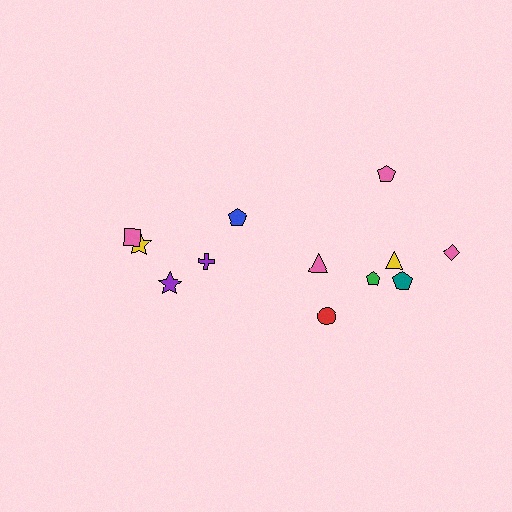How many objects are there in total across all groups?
There are 12 objects.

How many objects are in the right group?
There are 7 objects.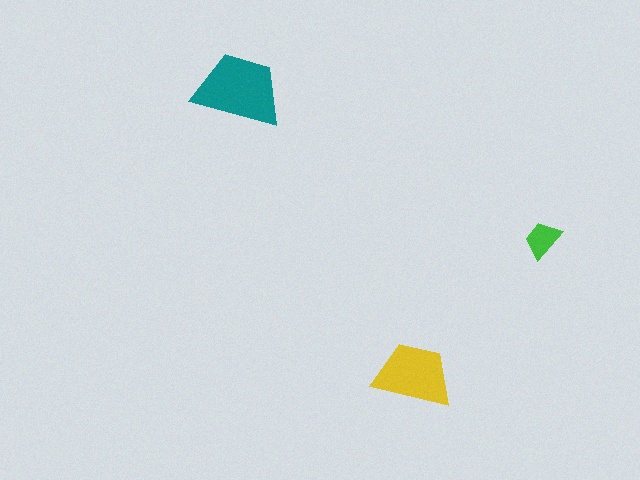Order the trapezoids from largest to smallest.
the teal one, the yellow one, the green one.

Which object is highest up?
The teal trapezoid is topmost.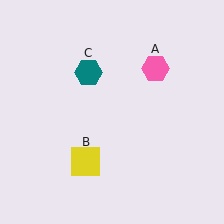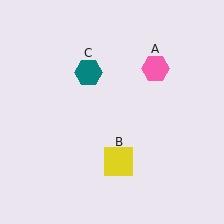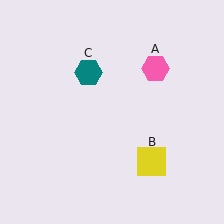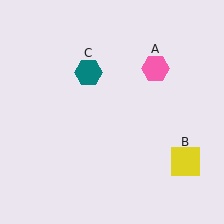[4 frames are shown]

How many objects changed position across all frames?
1 object changed position: yellow square (object B).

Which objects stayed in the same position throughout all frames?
Pink hexagon (object A) and teal hexagon (object C) remained stationary.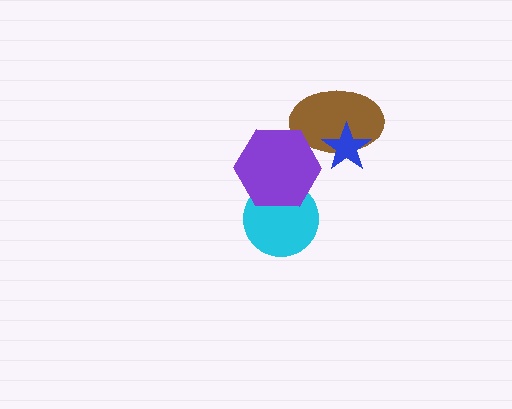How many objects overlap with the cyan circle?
1 object overlaps with the cyan circle.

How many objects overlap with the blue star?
1 object overlaps with the blue star.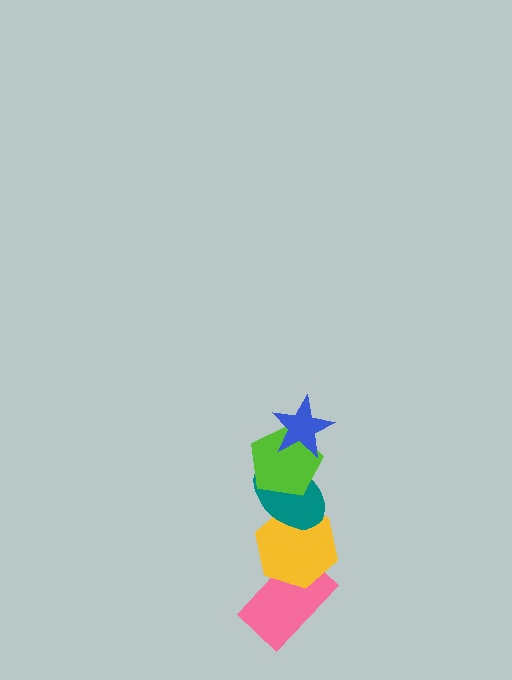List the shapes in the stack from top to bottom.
From top to bottom: the blue star, the lime pentagon, the teal ellipse, the yellow hexagon, the pink rectangle.